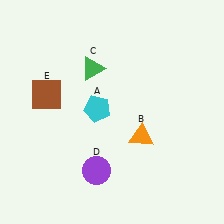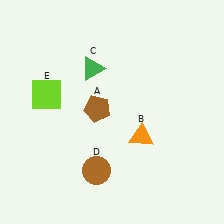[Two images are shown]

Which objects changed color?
A changed from cyan to brown. D changed from purple to brown. E changed from brown to lime.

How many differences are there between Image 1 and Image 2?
There are 3 differences between the two images.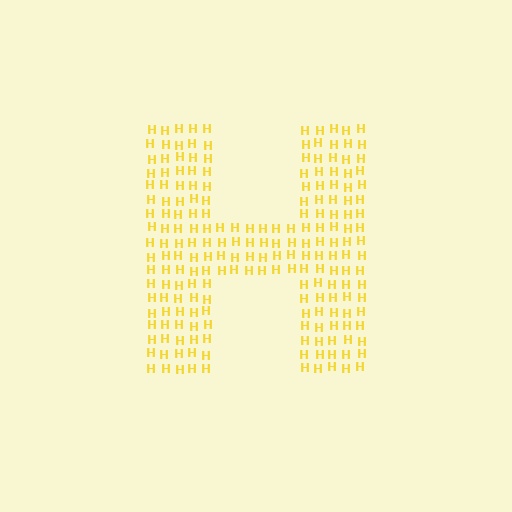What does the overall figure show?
The overall figure shows the letter H.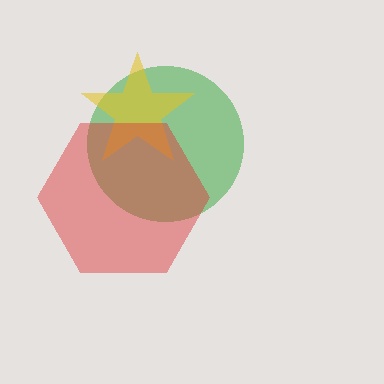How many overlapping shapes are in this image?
There are 3 overlapping shapes in the image.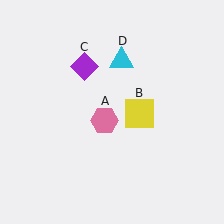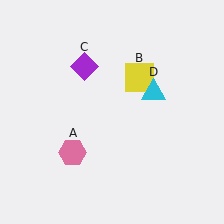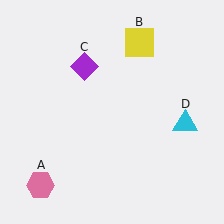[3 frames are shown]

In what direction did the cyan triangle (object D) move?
The cyan triangle (object D) moved down and to the right.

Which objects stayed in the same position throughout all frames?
Purple diamond (object C) remained stationary.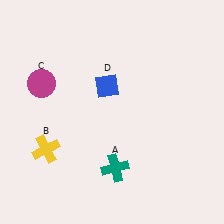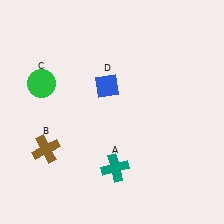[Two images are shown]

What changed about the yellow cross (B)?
In Image 1, B is yellow. In Image 2, it changed to brown.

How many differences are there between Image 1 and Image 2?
There are 2 differences between the two images.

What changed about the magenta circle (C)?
In Image 1, C is magenta. In Image 2, it changed to green.